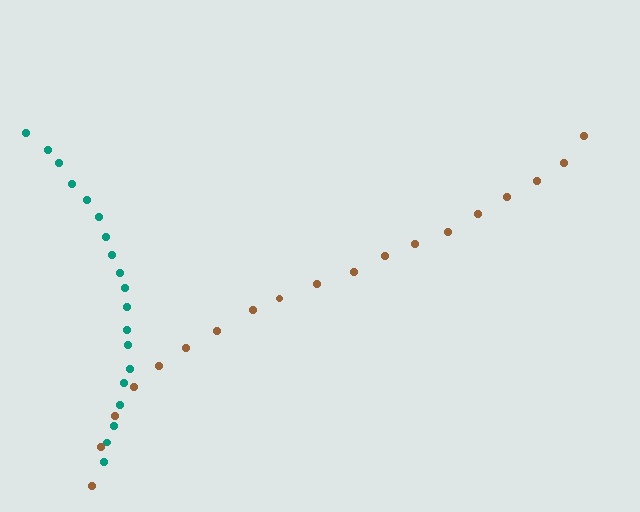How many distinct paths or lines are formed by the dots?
There are 2 distinct paths.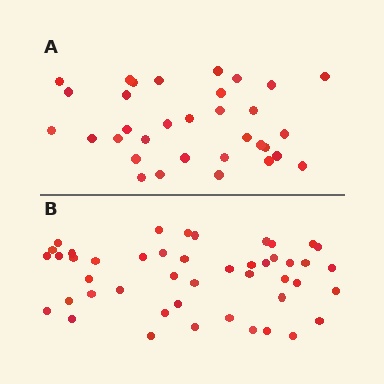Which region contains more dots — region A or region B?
Region B (the bottom region) has more dots.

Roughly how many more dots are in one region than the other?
Region B has approximately 15 more dots than region A.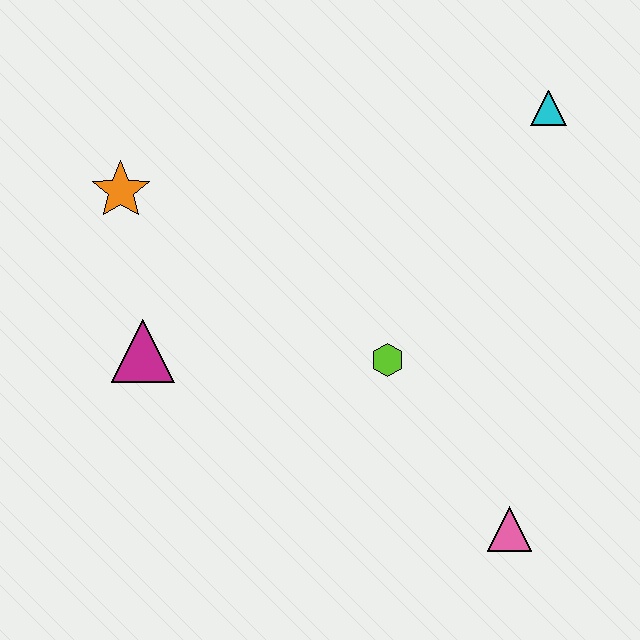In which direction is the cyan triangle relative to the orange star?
The cyan triangle is to the right of the orange star.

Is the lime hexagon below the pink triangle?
No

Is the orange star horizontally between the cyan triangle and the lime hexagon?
No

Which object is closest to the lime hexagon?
The pink triangle is closest to the lime hexagon.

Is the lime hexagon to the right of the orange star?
Yes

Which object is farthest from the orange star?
The pink triangle is farthest from the orange star.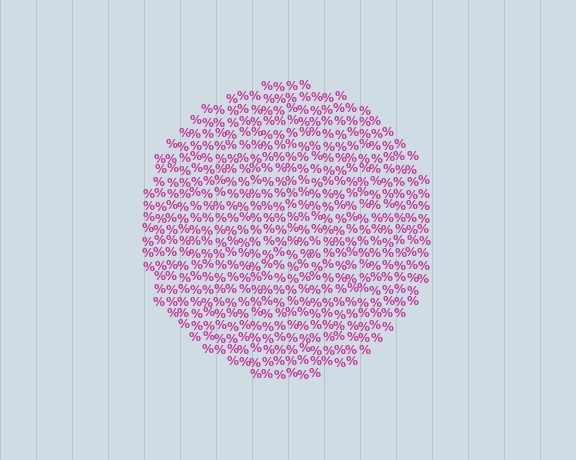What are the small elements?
The small elements are percent signs.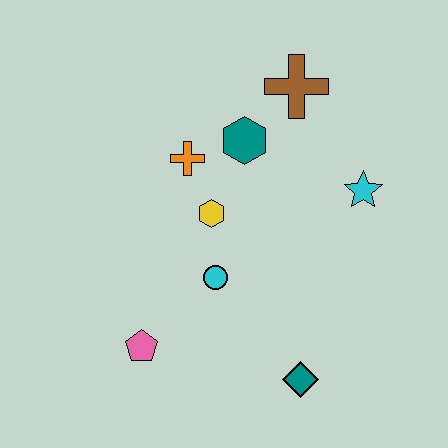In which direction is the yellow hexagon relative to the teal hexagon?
The yellow hexagon is below the teal hexagon.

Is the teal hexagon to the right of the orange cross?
Yes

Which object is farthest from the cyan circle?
The brown cross is farthest from the cyan circle.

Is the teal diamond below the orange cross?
Yes